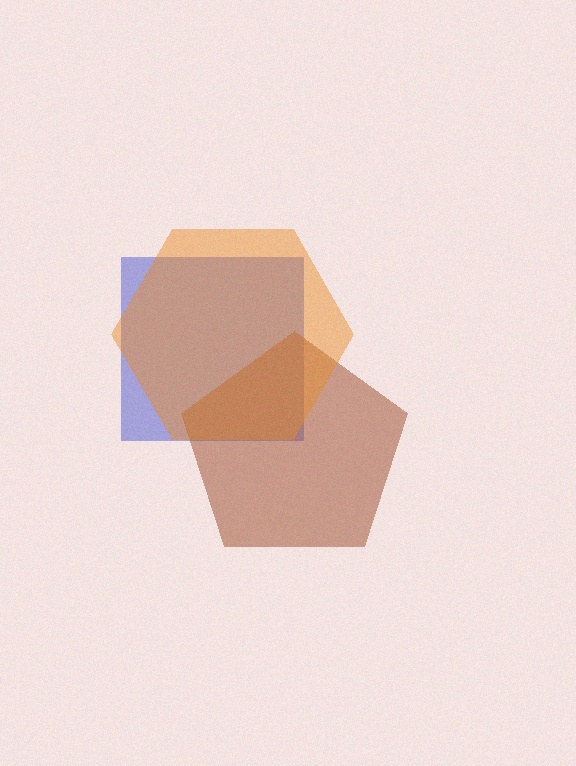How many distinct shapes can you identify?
There are 3 distinct shapes: a blue square, a brown pentagon, an orange hexagon.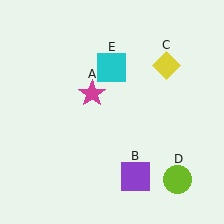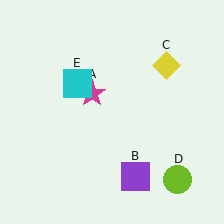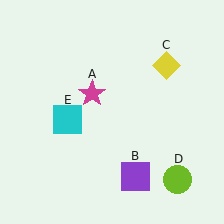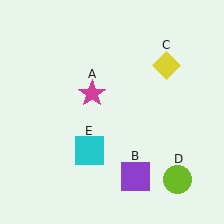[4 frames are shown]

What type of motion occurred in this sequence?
The cyan square (object E) rotated counterclockwise around the center of the scene.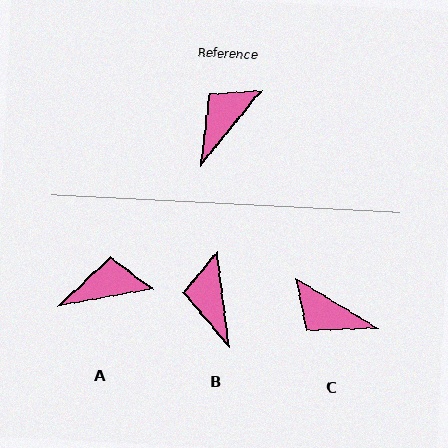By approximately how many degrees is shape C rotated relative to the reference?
Approximately 98 degrees counter-clockwise.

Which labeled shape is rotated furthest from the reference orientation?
C, about 98 degrees away.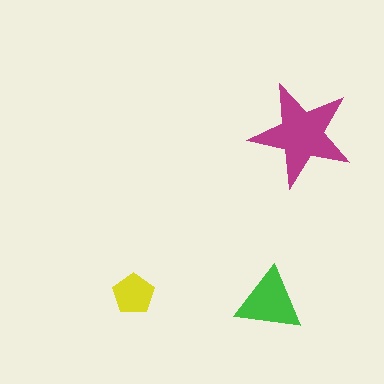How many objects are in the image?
There are 3 objects in the image.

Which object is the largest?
The magenta star.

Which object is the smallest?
The yellow pentagon.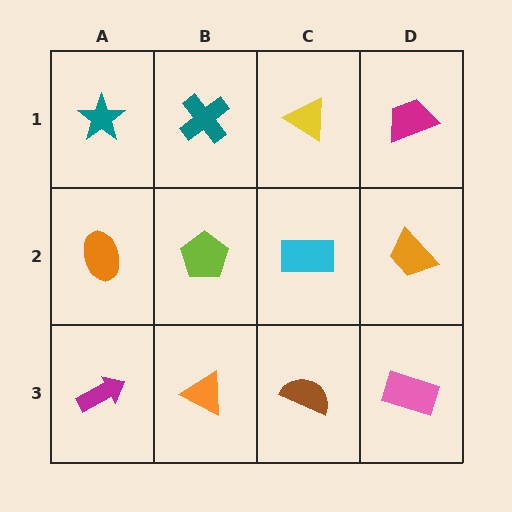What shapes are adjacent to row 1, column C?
A cyan rectangle (row 2, column C), a teal cross (row 1, column B), a magenta trapezoid (row 1, column D).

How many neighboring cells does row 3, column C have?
3.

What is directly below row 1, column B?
A lime pentagon.